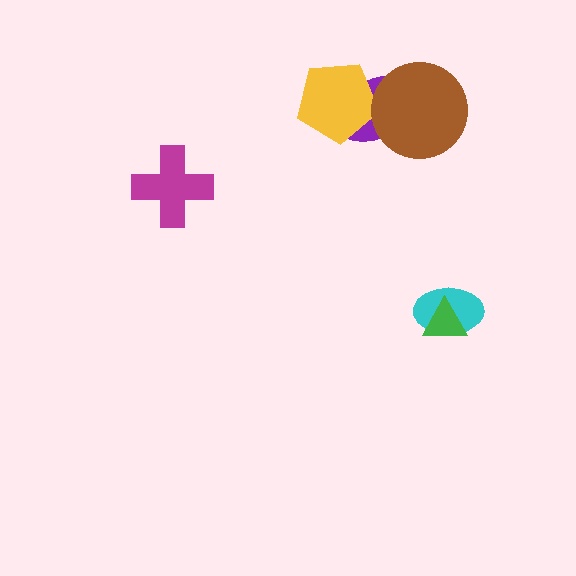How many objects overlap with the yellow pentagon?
1 object overlaps with the yellow pentagon.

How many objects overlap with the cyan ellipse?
1 object overlaps with the cyan ellipse.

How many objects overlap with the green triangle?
1 object overlaps with the green triangle.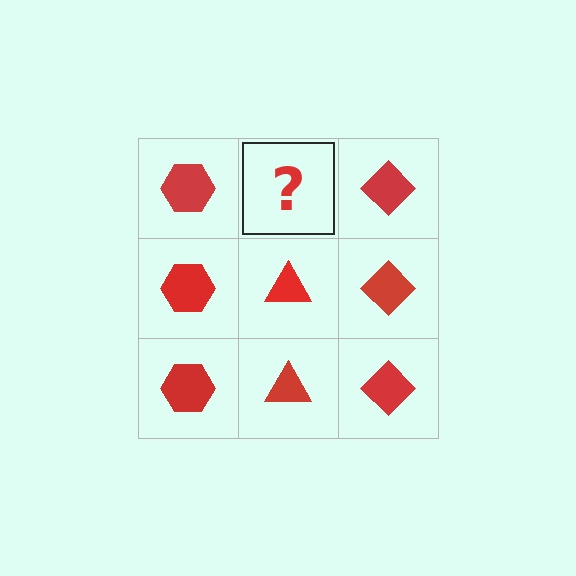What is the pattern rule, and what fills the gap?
The rule is that each column has a consistent shape. The gap should be filled with a red triangle.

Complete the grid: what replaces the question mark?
The question mark should be replaced with a red triangle.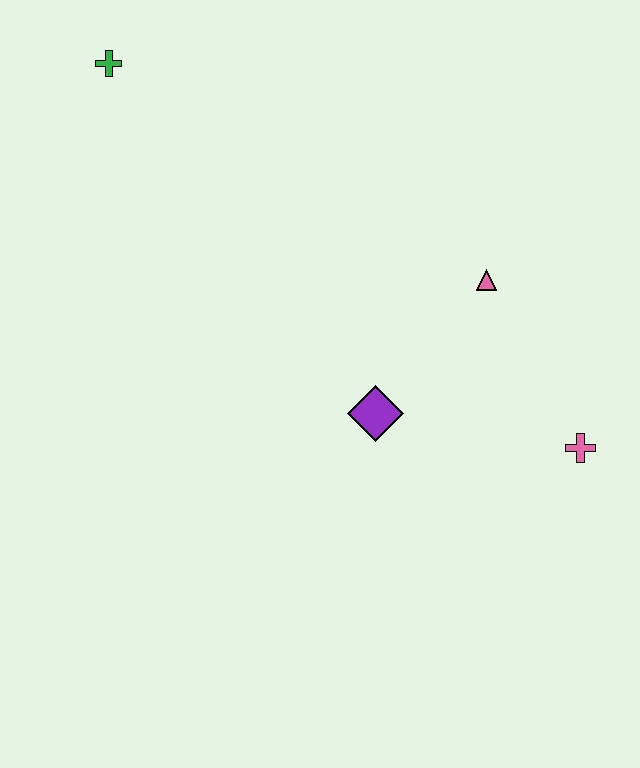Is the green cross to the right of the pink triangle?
No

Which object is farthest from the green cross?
The pink cross is farthest from the green cross.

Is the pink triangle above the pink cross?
Yes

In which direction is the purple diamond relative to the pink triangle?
The purple diamond is below the pink triangle.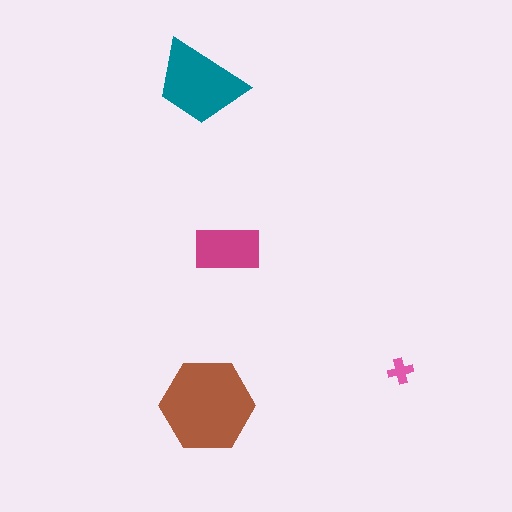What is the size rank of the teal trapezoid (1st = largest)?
2nd.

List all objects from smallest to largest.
The pink cross, the magenta rectangle, the teal trapezoid, the brown hexagon.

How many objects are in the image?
There are 4 objects in the image.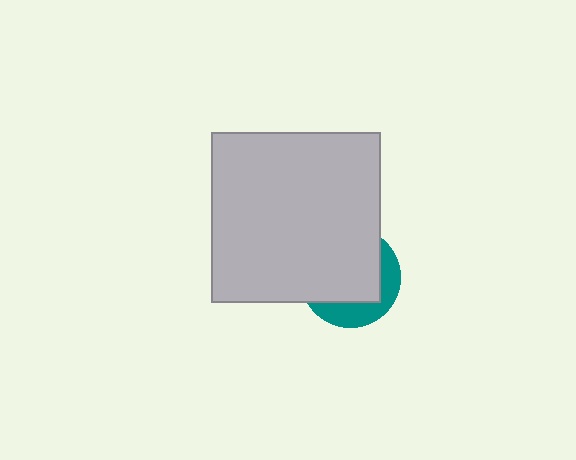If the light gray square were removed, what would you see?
You would see the complete teal circle.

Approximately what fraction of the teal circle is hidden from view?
Roughly 69% of the teal circle is hidden behind the light gray square.